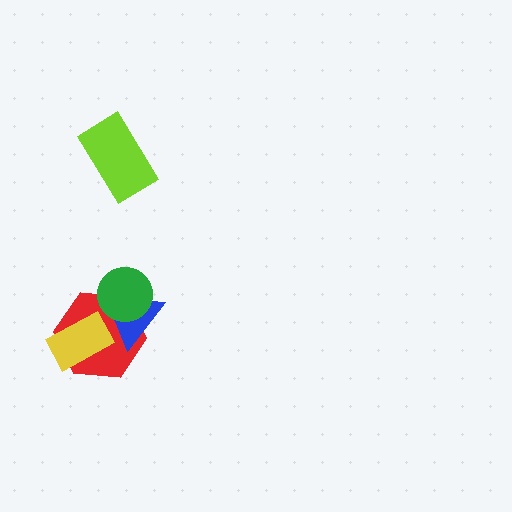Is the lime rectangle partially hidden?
No, no other shape covers it.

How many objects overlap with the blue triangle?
3 objects overlap with the blue triangle.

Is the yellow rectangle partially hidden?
Yes, it is partially covered by another shape.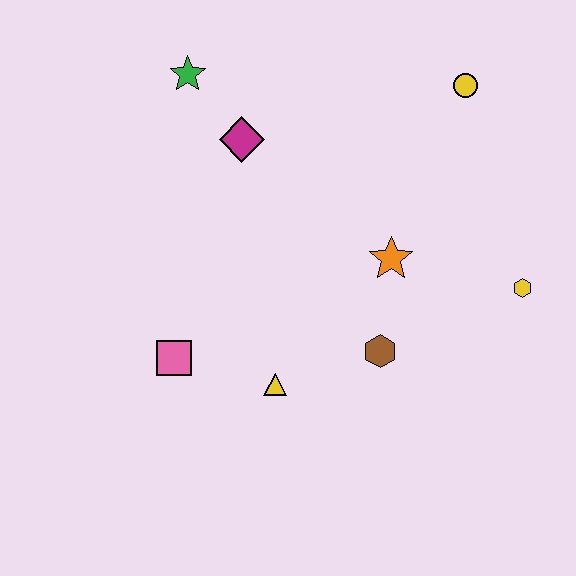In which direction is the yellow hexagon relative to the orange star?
The yellow hexagon is to the right of the orange star.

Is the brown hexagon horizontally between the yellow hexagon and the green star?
Yes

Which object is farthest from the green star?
The yellow hexagon is farthest from the green star.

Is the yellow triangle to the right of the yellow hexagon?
No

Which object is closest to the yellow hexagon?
The orange star is closest to the yellow hexagon.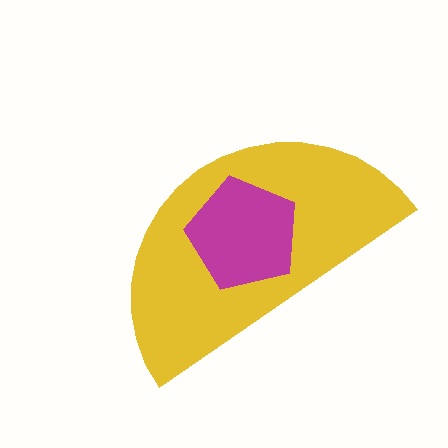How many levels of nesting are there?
2.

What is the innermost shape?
The magenta pentagon.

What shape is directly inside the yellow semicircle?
The magenta pentagon.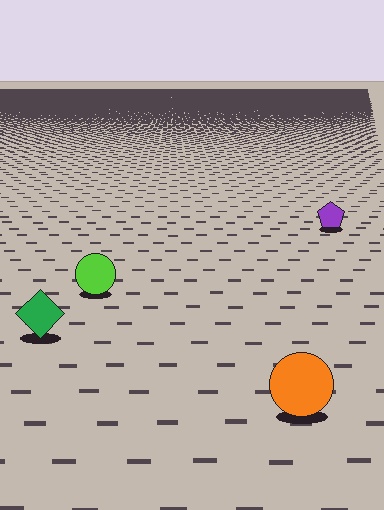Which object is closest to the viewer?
The orange circle is closest. The texture marks near it are larger and more spread out.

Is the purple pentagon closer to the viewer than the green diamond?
No. The green diamond is closer — you can tell from the texture gradient: the ground texture is coarser near it.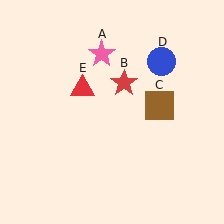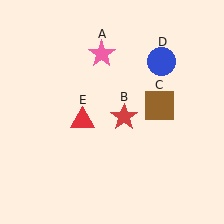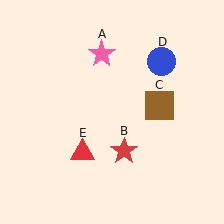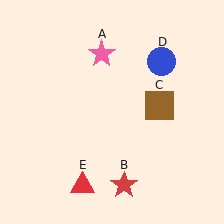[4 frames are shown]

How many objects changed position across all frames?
2 objects changed position: red star (object B), red triangle (object E).